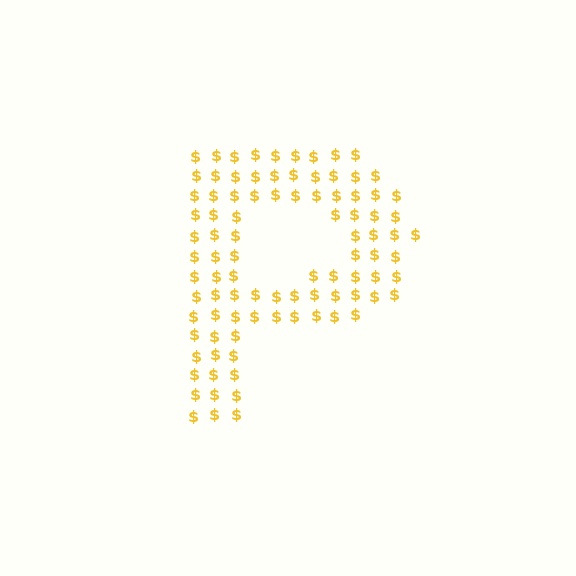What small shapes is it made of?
It is made of small dollar signs.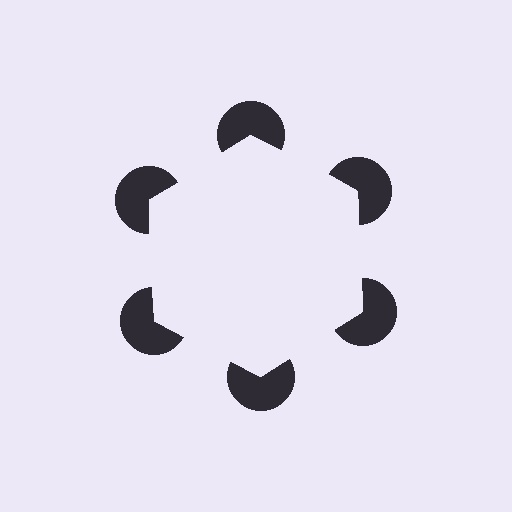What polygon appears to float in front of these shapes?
An illusory hexagon — its edges are inferred from the aligned wedge cuts in the pac-man discs, not physically drawn.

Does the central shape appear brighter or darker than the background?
It typically appears slightly brighter than the background, even though no actual brightness change is drawn.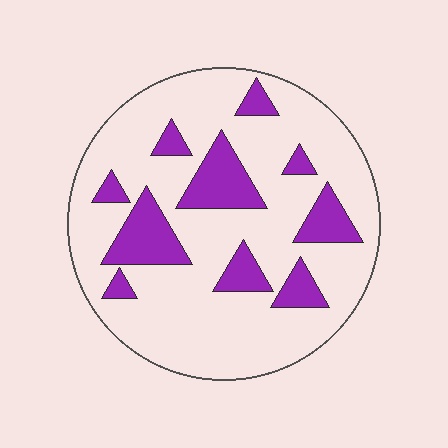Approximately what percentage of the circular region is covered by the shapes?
Approximately 20%.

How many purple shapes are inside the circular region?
10.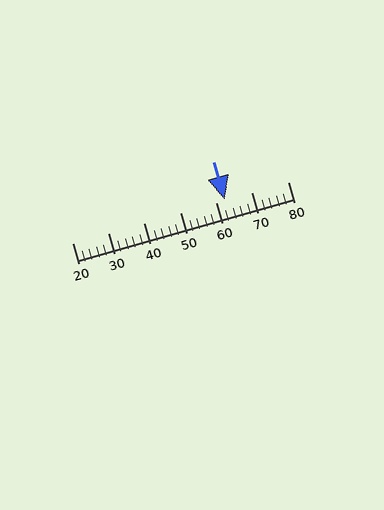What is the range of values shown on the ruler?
The ruler shows values from 20 to 80.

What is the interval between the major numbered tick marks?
The major tick marks are spaced 10 units apart.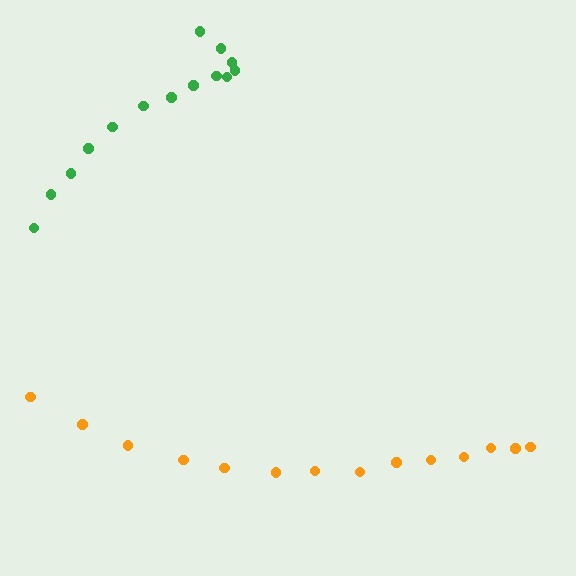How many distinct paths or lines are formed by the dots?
There are 2 distinct paths.